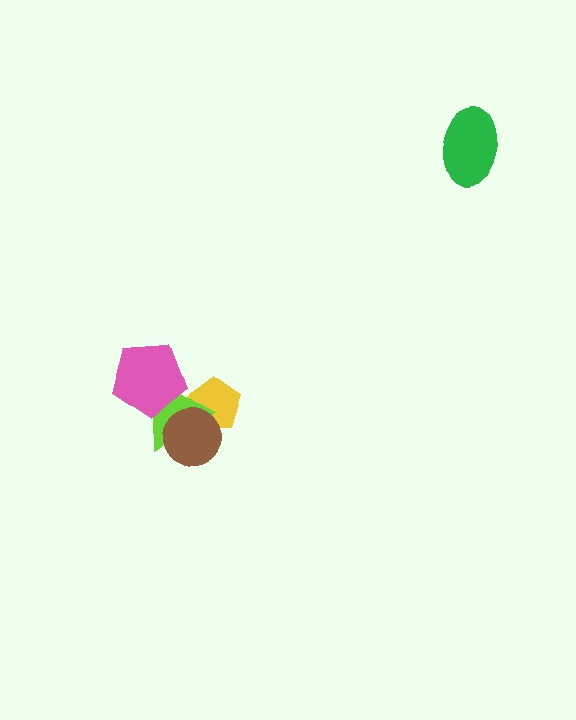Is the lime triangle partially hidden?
Yes, it is partially covered by another shape.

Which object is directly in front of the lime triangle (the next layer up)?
The brown circle is directly in front of the lime triangle.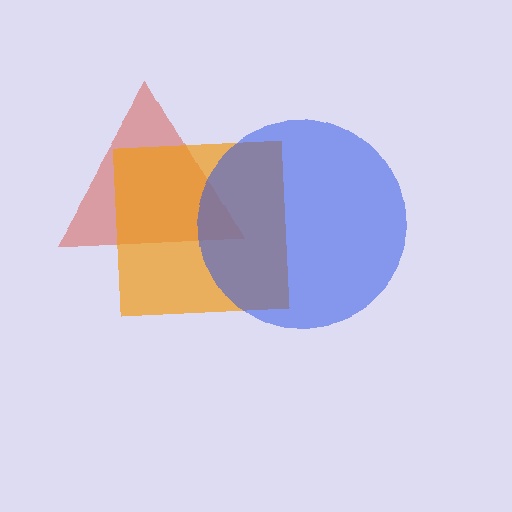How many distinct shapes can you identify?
There are 3 distinct shapes: a red triangle, an orange square, a blue circle.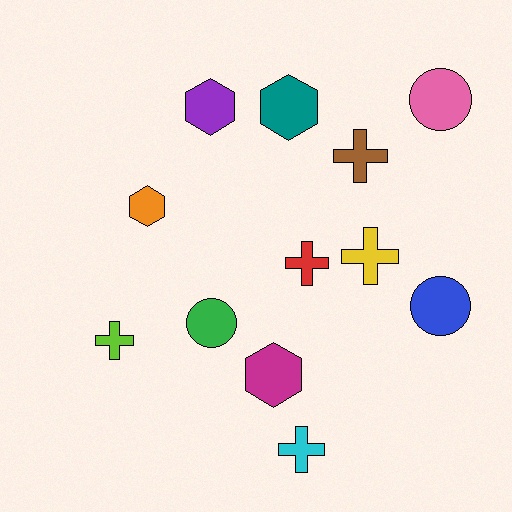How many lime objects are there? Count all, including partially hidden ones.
There is 1 lime object.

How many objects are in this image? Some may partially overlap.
There are 12 objects.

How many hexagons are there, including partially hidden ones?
There are 4 hexagons.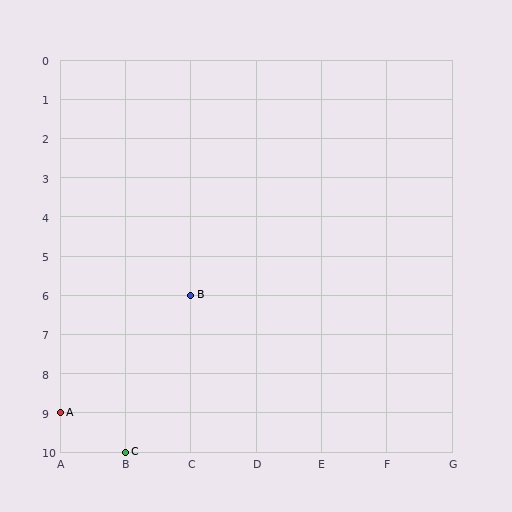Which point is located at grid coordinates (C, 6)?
Point B is at (C, 6).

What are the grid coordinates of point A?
Point A is at grid coordinates (A, 9).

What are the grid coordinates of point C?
Point C is at grid coordinates (B, 10).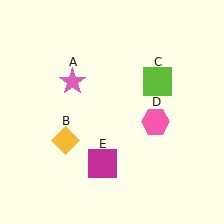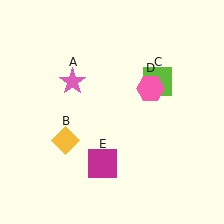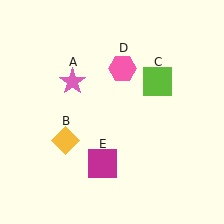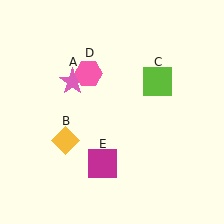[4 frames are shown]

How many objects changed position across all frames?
1 object changed position: pink hexagon (object D).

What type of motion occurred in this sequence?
The pink hexagon (object D) rotated counterclockwise around the center of the scene.